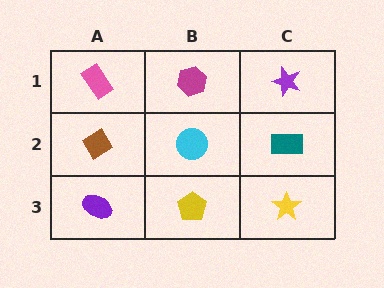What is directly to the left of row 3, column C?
A yellow pentagon.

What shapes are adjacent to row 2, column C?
A purple star (row 1, column C), a yellow star (row 3, column C), a cyan circle (row 2, column B).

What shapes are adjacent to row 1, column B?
A cyan circle (row 2, column B), a pink rectangle (row 1, column A), a purple star (row 1, column C).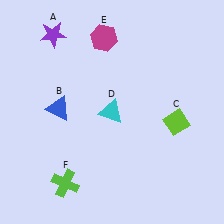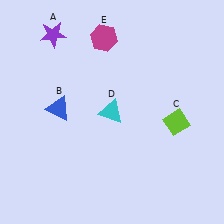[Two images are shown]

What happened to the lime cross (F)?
The lime cross (F) was removed in Image 2. It was in the bottom-left area of Image 1.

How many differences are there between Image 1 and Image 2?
There is 1 difference between the two images.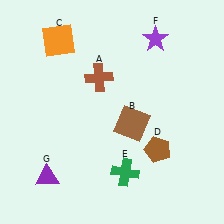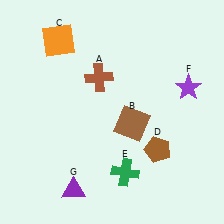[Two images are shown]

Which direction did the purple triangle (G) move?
The purple triangle (G) moved right.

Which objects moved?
The objects that moved are: the purple star (F), the purple triangle (G).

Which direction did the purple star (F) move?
The purple star (F) moved down.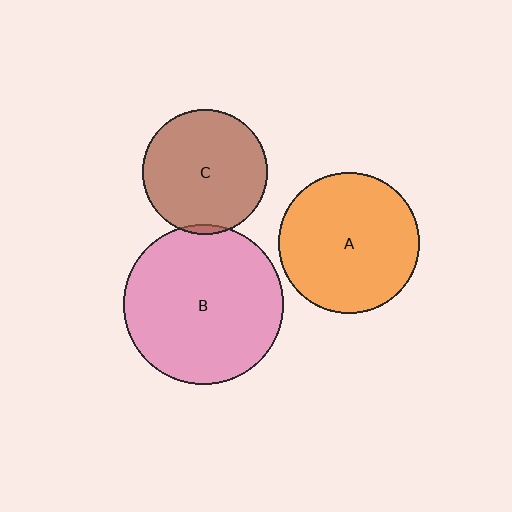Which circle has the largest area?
Circle B (pink).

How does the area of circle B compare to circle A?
Approximately 1.3 times.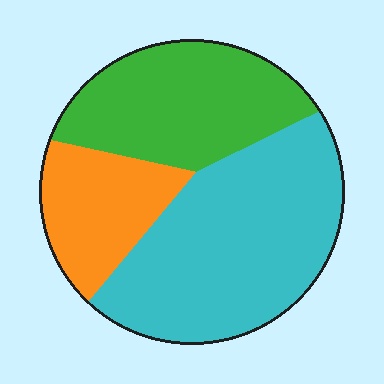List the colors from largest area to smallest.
From largest to smallest: cyan, green, orange.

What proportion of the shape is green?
Green covers 32% of the shape.